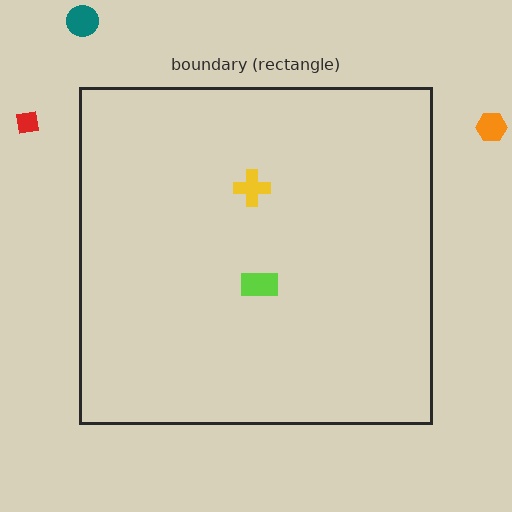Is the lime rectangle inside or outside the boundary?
Inside.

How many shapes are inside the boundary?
2 inside, 3 outside.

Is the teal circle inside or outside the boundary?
Outside.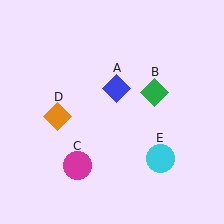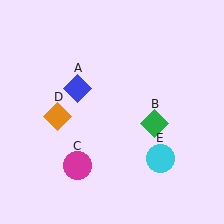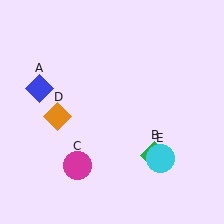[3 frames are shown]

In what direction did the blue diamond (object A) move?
The blue diamond (object A) moved left.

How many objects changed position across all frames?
2 objects changed position: blue diamond (object A), green diamond (object B).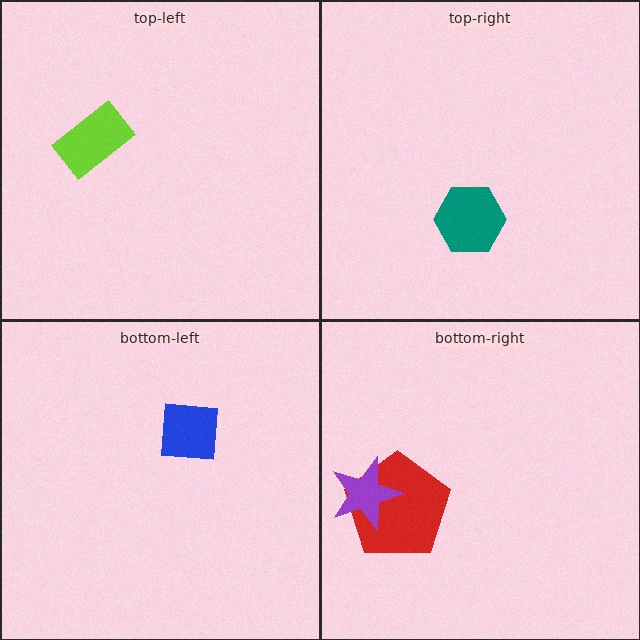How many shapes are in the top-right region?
1.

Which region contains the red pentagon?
The bottom-right region.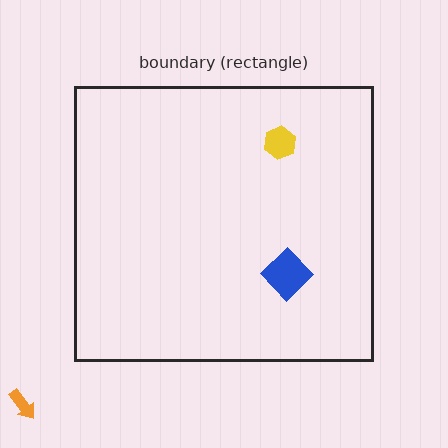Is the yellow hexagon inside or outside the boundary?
Inside.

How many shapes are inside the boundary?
2 inside, 1 outside.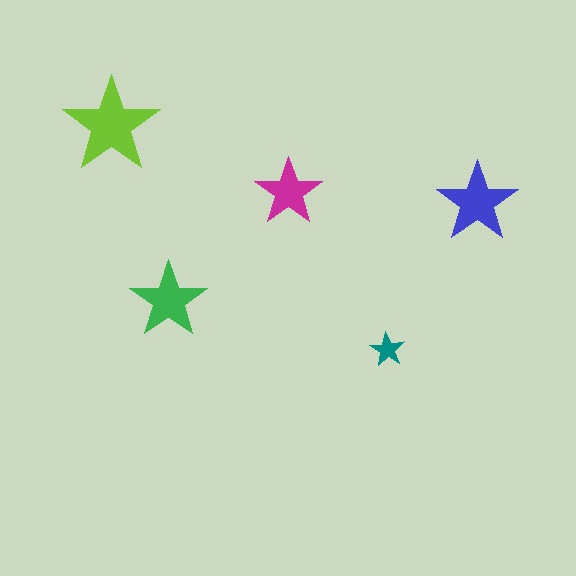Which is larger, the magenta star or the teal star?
The magenta one.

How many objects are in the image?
There are 5 objects in the image.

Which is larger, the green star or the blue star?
The blue one.